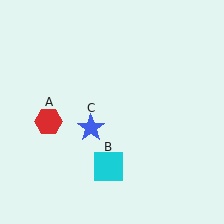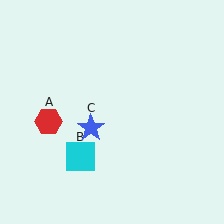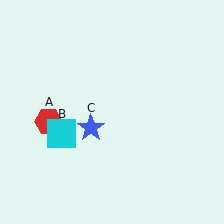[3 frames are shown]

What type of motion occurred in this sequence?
The cyan square (object B) rotated clockwise around the center of the scene.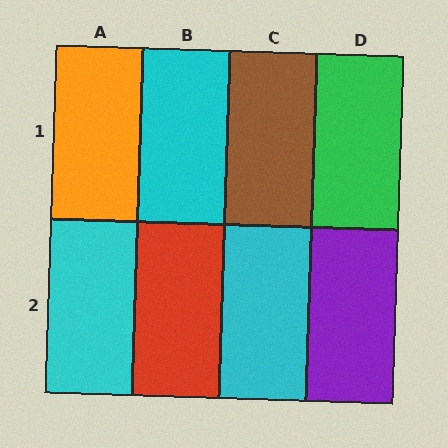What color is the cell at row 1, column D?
Green.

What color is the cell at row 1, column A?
Orange.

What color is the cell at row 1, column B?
Cyan.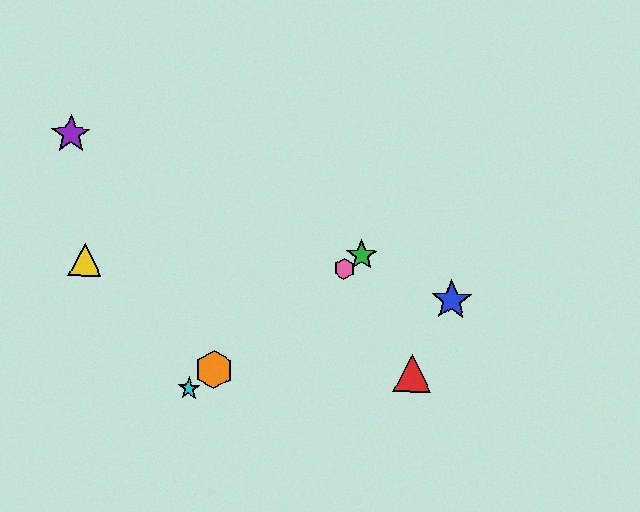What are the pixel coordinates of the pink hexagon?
The pink hexagon is at (344, 269).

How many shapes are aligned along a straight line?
4 shapes (the green star, the orange hexagon, the cyan star, the pink hexagon) are aligned along a straight line.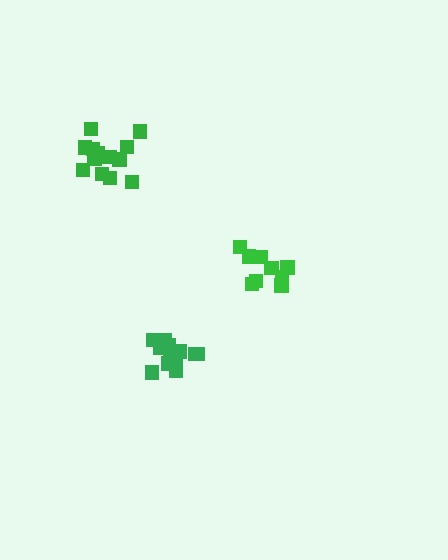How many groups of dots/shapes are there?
There are 3 groups.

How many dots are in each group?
Group 1: 9 dots, Group 2: 13 dots, Group 3: 12 dots (34 total).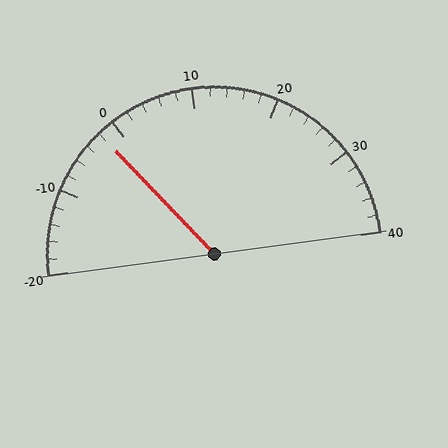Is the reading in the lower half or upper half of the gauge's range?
The reading is in the lower half of the range (-20 to 40).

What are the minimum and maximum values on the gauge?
The gauge ranges from -20 to 40.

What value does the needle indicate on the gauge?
The needle indicates approximately -2.